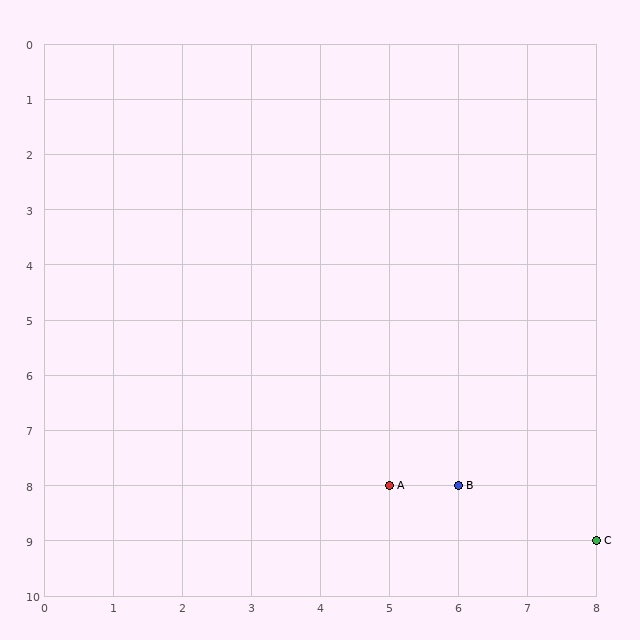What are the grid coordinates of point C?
Point C is at grid coordinates (8, 9).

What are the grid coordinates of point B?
Point B is at grid coordinates (6, 8).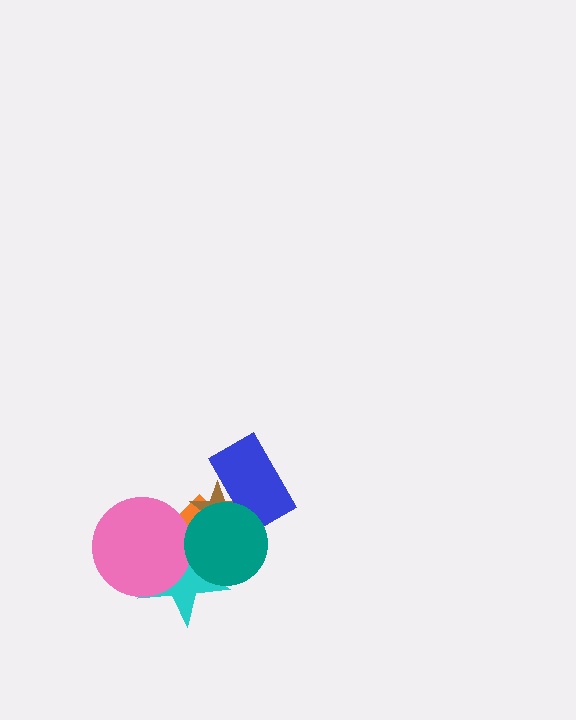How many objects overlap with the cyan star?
3 objects overlap with the cyan star.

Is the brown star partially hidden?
Yes, it is partially covered by another shape.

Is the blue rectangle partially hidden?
Yes, it is partially covered by another shape.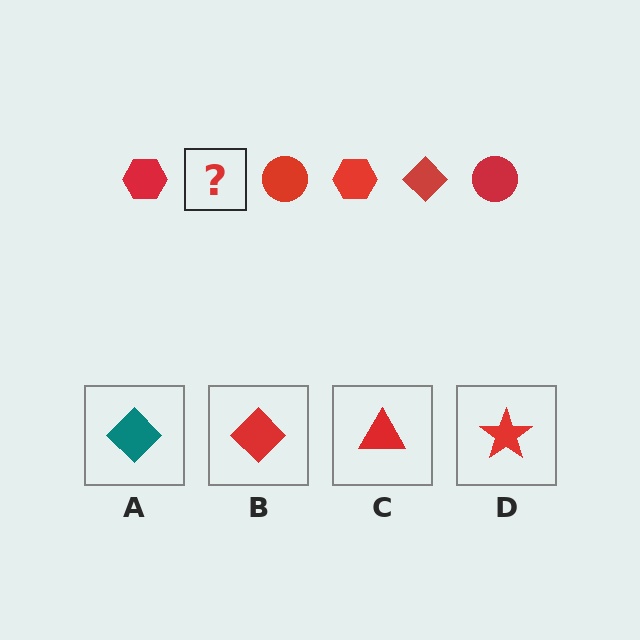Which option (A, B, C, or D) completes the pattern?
B.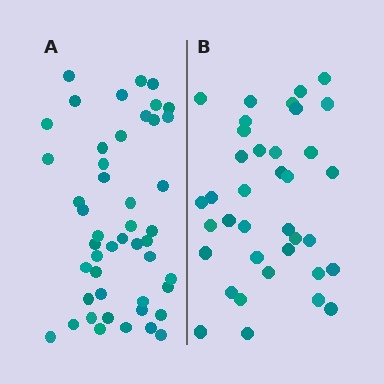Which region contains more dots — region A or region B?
Region A (the left region) has more dots.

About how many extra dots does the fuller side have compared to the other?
Region A has roughly 10 or so more dots than region B.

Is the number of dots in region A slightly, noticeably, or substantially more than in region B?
Region A has noticeably more, but not dramatically so. The ratio is roughly 1.3 to 1.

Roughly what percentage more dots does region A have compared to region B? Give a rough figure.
About 25% more.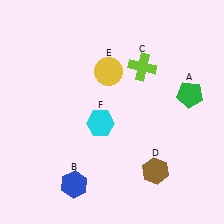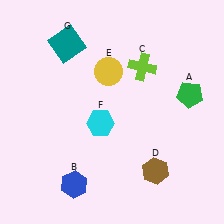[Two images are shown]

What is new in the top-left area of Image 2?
A teal square (G) was added in the top-left area of Image 2.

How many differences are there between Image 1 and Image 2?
There is 1 difference between the two images.